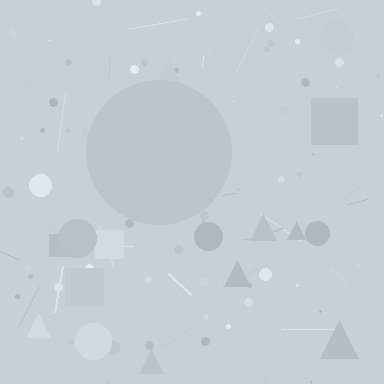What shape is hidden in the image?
A circle is hidden in the image.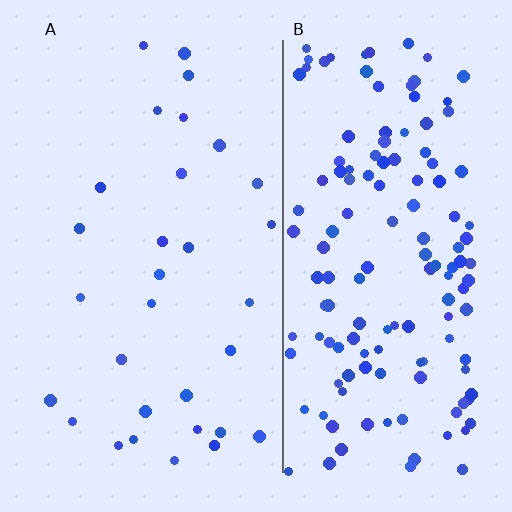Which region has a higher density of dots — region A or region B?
B (the right).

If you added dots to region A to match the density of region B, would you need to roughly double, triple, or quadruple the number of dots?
Approximately quadruple.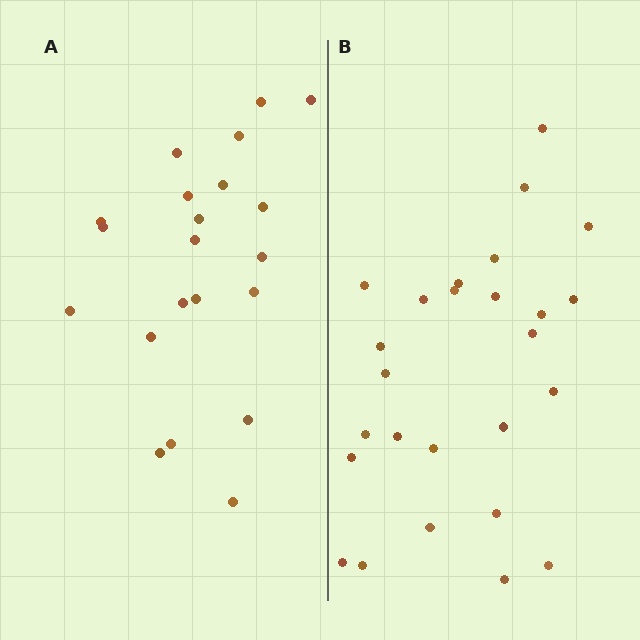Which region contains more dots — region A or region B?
Region B (the right region) has more dots.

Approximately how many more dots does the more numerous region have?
Region B has about 5 more dots than region A.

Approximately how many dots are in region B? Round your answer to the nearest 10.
About 30 dots. (The exact count is 26, which rounds to 30.)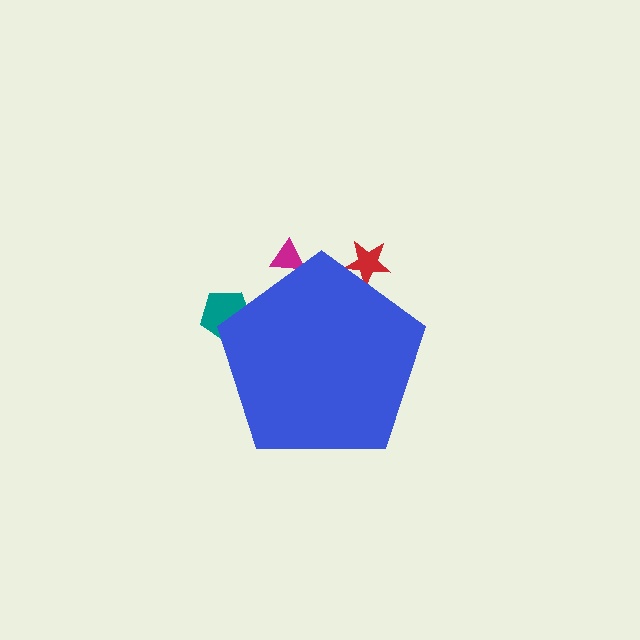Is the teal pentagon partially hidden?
Yes, the teal pentagon is partially hidden behind the blue pentagon.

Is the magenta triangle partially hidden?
Yes, the magenta triangle is partially hidden behind the blue pentagon.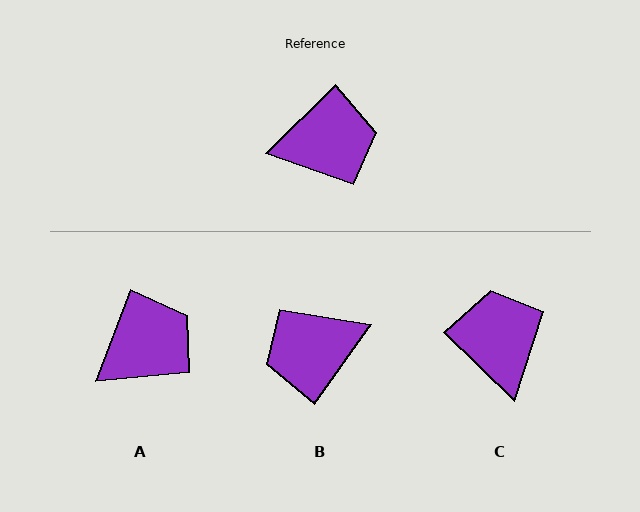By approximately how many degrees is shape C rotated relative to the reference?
Approximately 91 degrees counter-clockwise.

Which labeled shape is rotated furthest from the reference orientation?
B, about 170 degrees away.